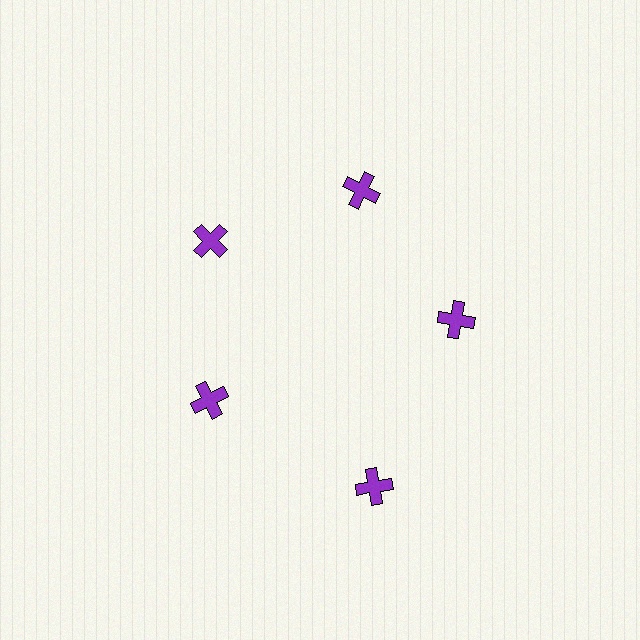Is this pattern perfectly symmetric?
No. The 5 purple crosses are arranged in a ring, but one element near the 5 o'clock position is pushed outward from the center, breaking the 5-fold rotational symmetry.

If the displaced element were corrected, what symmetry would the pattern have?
It would have 5-fold rotational symmetry — the pattern would map onto itself every 72 degrees.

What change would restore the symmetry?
The symmetry would be restored by moving it inward, back onto the ring so that all 5 crosses sit at equal angles and equal distance from the center.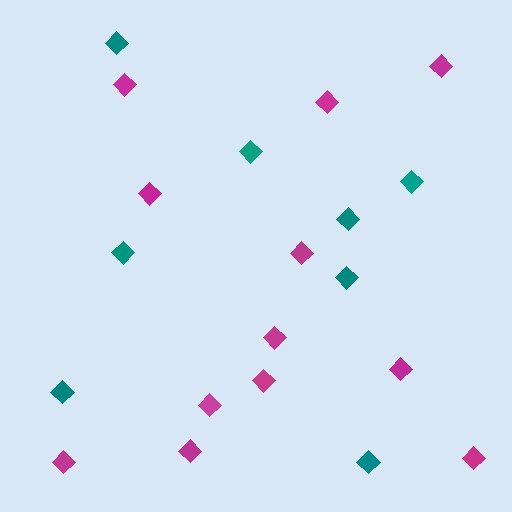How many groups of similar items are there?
There are 2 groups: one group of teal diamonds (8) and one group of magenta diamonds (12).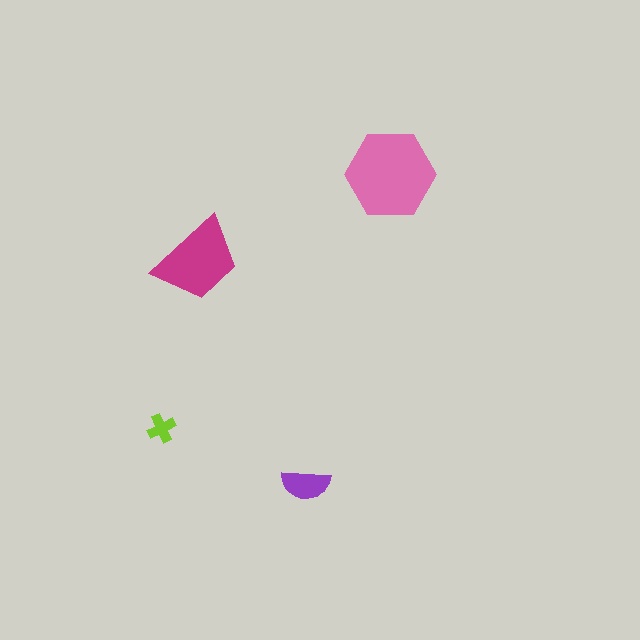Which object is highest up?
The pink hexagon is topmost.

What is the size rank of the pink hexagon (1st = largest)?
1st.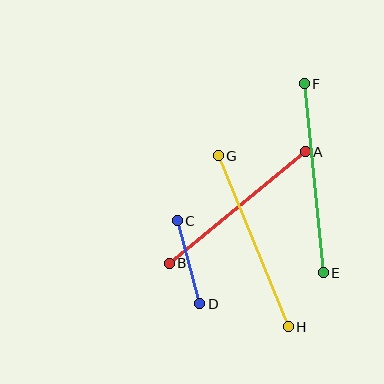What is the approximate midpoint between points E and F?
The midpoint is at approximately (314, 178) pixels.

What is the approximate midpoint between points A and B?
The midpoint is at approximately (237, 208) pixels.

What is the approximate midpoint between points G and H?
The midpoint is at approximately (253, 241) pixels.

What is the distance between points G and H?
The distance is approximately 185 pixels.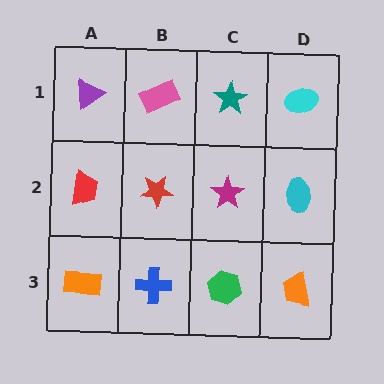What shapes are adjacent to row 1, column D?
A cyan ellipse (row 2, column D), a teal star (row 1, column C).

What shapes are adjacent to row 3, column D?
A cyan ellipse (row 2, column D), a green hexagon (row 3, column C).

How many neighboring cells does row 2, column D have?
3.